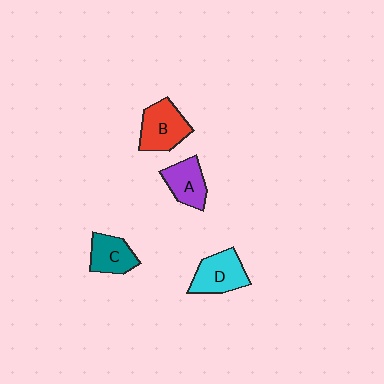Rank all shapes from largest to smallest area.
From largest to smallest: B (red), D (cyan), A (purple), C (teal).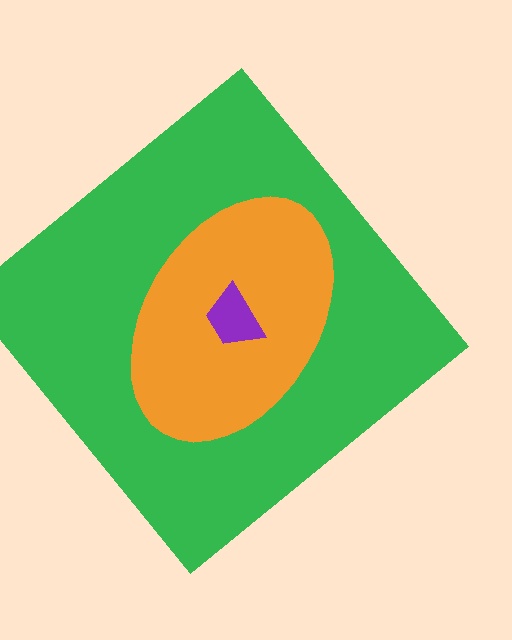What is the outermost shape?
The green diamond.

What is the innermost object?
The purple trapezoid.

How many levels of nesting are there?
3.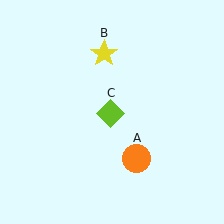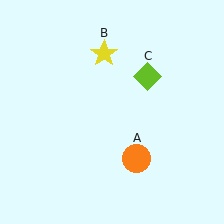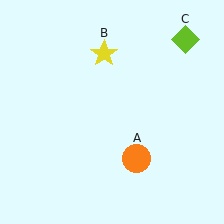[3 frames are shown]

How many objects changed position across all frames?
1 object changed position: lime diamond (object C).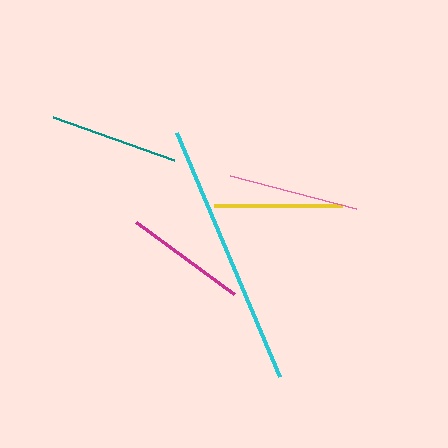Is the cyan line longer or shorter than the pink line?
The cyan line is longer than the pink line.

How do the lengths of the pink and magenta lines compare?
The pink and magenta lines are approximately the same length.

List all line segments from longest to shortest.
From longest to shortest: cyan, pink, teal, yellow, magenta.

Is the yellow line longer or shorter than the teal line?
The teal line is longer than the yellow line.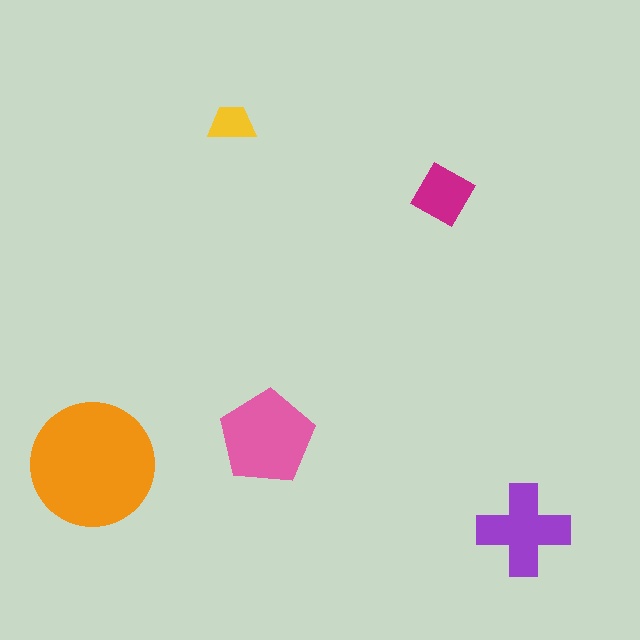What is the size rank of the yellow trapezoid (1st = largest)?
5th.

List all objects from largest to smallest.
The orange circle, the pink pentagon, the purple cross, the magenta diamond, the yellow trapezoid.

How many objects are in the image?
There are 5 objects in the image.